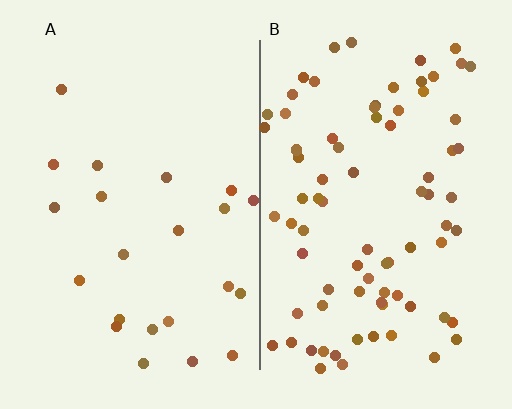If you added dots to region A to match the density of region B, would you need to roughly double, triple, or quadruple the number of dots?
Approximately quadruple.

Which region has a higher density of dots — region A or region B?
B (the right).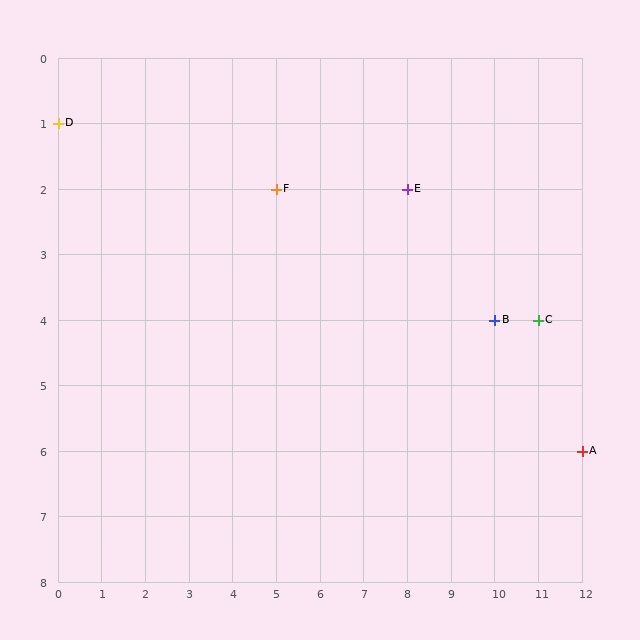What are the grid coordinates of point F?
Point F is at grid coordinates (5, 2).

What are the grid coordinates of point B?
Point B is at grid coordinates (10, 4).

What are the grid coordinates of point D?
Point D is at grid coordinates (0, 1).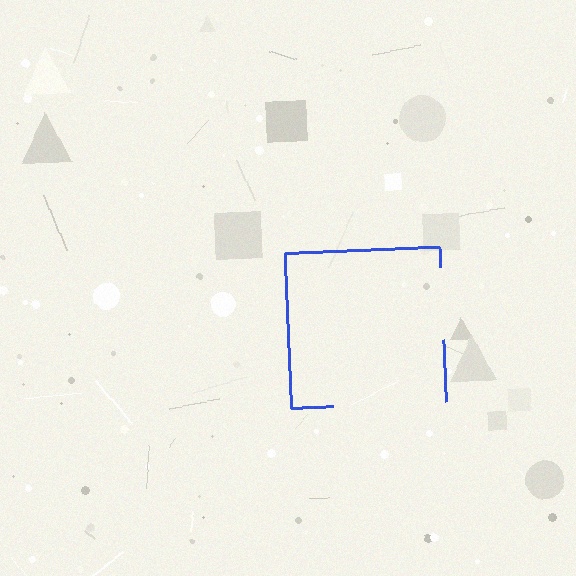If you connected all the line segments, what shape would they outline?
They would outline a square.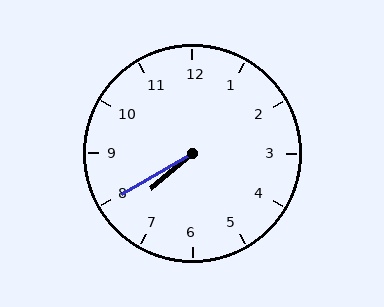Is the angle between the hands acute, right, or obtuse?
It is acute.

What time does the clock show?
7:40.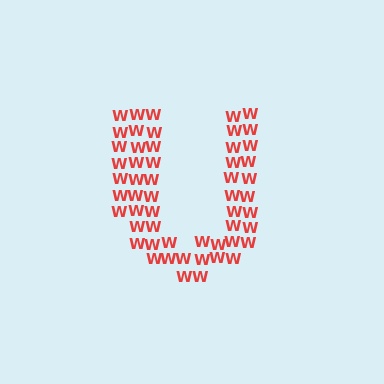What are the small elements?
The small elements are letter W's.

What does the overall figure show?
The overall figure shows the letter U.